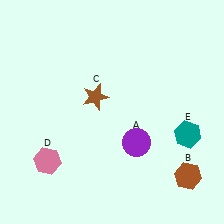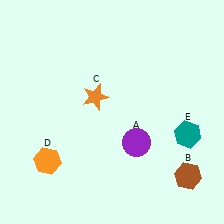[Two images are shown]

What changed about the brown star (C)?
In Image 1, C is brown. In Image 2, it changed to orange.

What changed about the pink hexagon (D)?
In Image 1, D is pink. In Image 2, it changed to orange.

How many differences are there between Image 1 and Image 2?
There are 2 differences between the two images.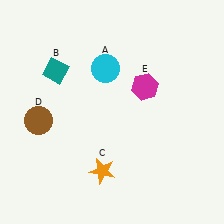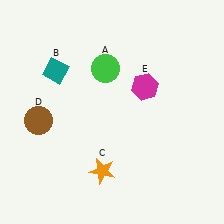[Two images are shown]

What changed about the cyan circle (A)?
In Image 1, A is cyan. In Image 2, it changed to green.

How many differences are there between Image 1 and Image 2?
There is 1 difference between the two images.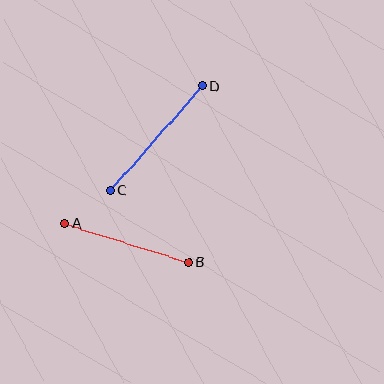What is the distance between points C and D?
The distance is approximately 139 pixels.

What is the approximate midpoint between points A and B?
The midpoint is at approximately (127, 243) pixels.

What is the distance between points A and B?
The distance is approximately 130 pixels.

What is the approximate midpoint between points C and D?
The midpoint is at approximately (156, 138) pixels.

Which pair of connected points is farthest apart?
Points C and D are farthest apart.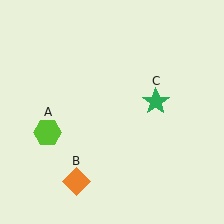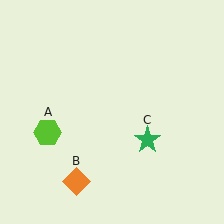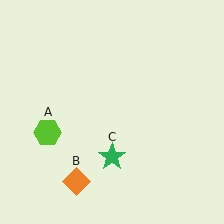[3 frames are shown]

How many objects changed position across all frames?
1 object changed position: green star (object C).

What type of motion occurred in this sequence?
The green star (object C) rotated clockwise around the center of the scene.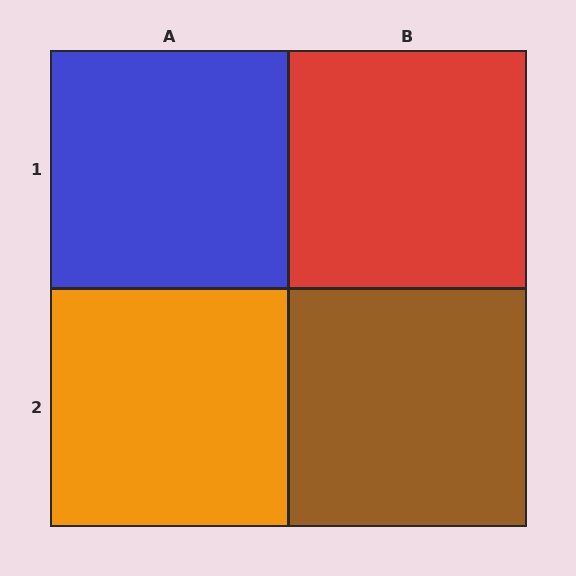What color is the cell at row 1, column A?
Blue.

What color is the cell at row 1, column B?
Red.